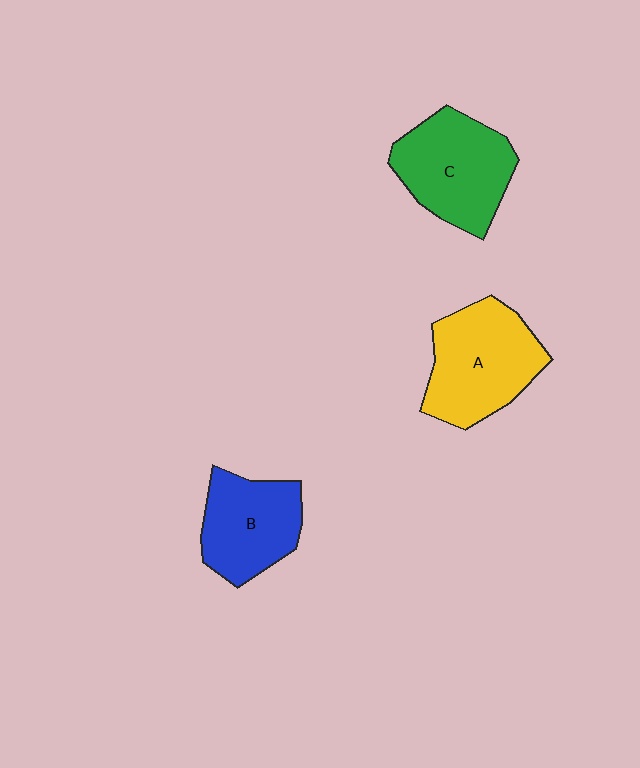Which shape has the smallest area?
Shape B (blue).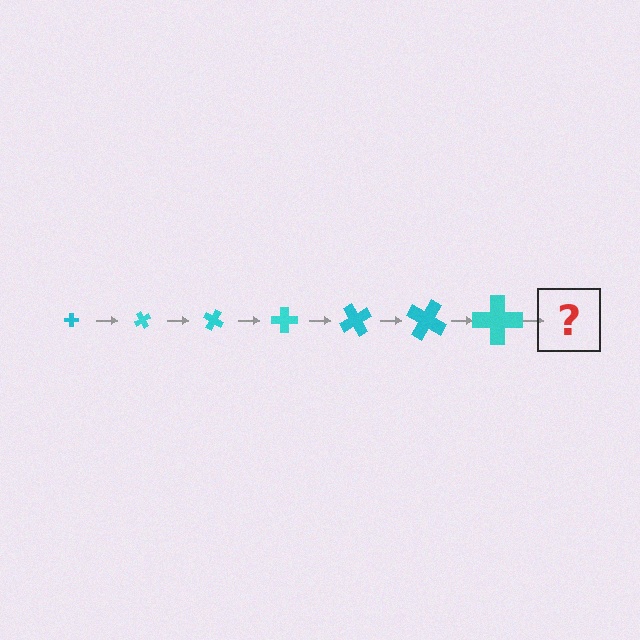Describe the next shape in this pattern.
It should be a cross, larger than the previous one and rotated 420 degrees from the start.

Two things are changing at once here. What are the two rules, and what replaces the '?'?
The two rules are that the cross grows larger each step and it rotates 60 degrees each step. The '?' should be a cross, larger than the previous one and rotated 420 degrees from the start.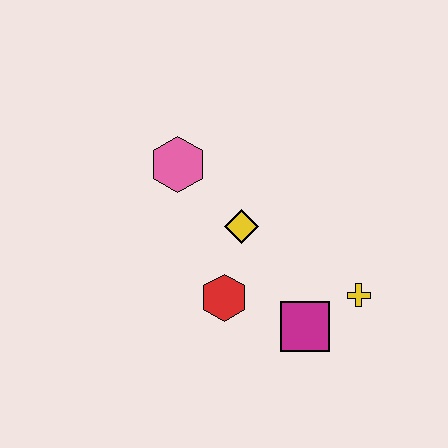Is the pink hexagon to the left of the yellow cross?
Yes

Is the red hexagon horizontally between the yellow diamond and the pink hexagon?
Yes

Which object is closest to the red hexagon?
The yellow diamond is closest to the red hexagon.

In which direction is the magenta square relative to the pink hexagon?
The magenta square is below the pink hexagon.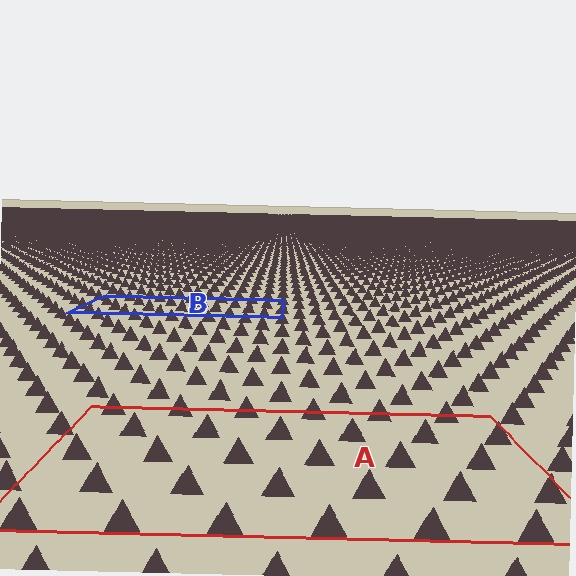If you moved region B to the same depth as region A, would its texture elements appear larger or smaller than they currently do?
They would appear larger. At a closer depth, the same texture elements are projected at a bigger on-screen size.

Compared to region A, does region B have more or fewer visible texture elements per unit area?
Region B has more texture elements per unit area — they are packed more densely because it is farther away.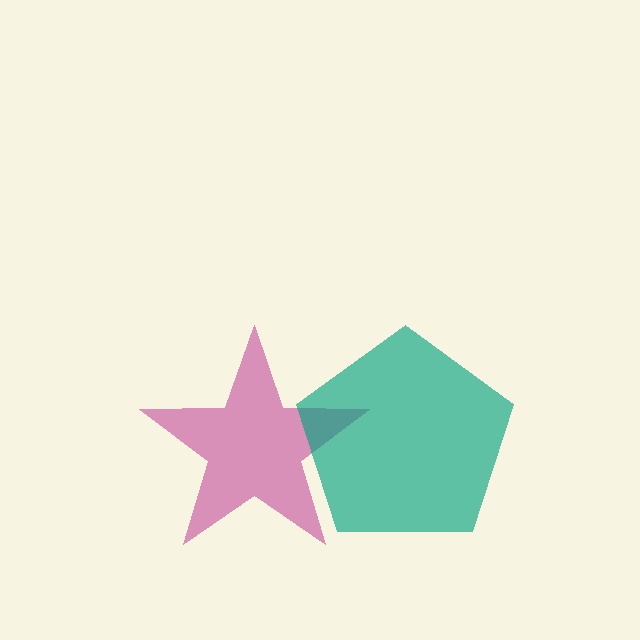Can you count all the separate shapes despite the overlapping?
Yes, there are 2 separate shapes.